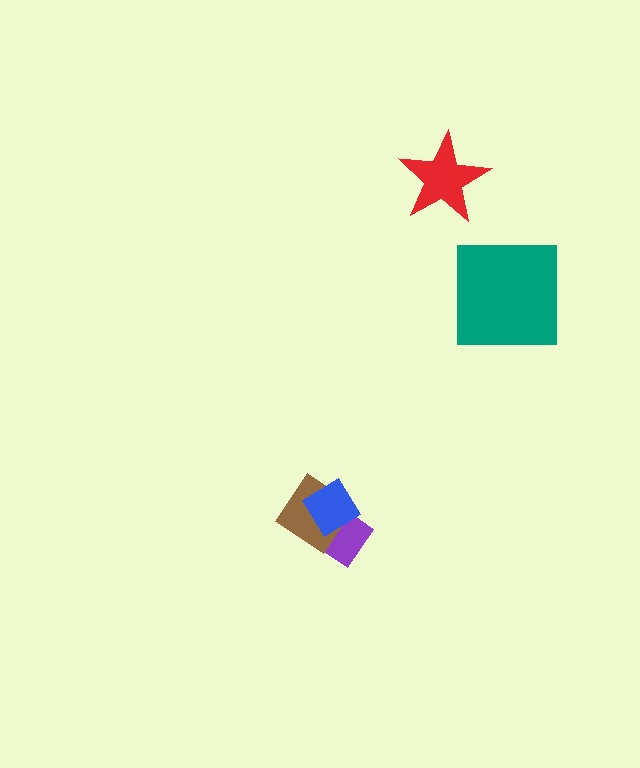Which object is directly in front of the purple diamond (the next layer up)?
The brown diamond is directly in front of the purple diamond.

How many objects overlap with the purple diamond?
2 objects overlap with the purple diamond.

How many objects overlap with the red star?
0 objects overlap with the red star.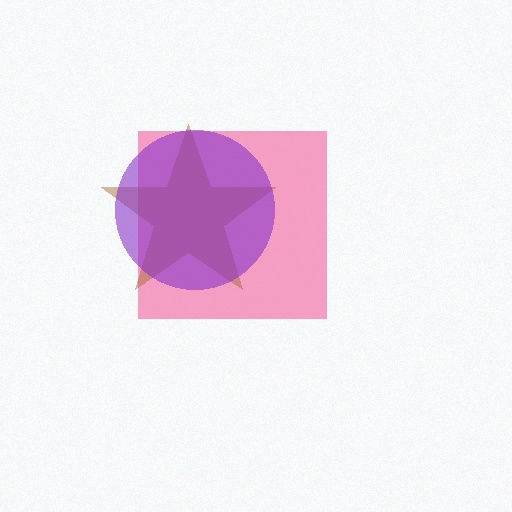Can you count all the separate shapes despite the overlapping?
Yes, there are 3 separate shapes.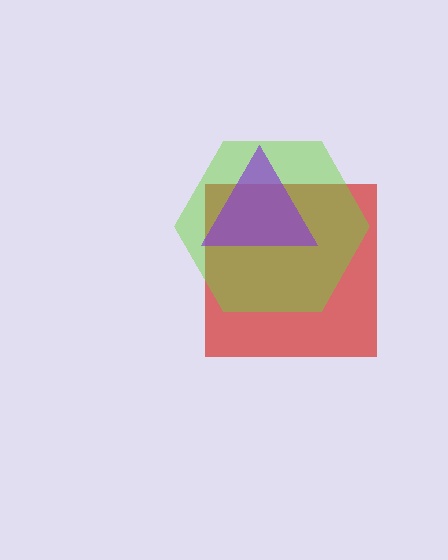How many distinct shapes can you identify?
There are 3 distinct shapes: a red square, a lime hexagon, a purple triangle.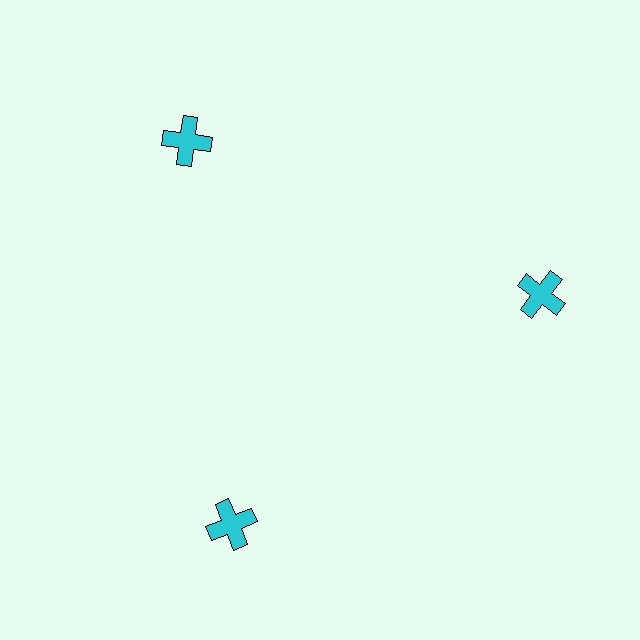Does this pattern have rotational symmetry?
Yes, this pattern has 3-fold rotational symmetry. It looks the same after rotating 120 degrees around the center.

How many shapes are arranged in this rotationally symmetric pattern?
There are 3 shapes, arranged in 3 groups of 1.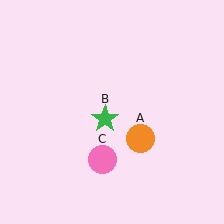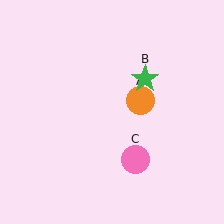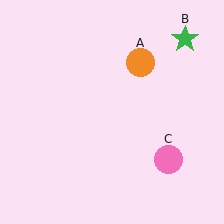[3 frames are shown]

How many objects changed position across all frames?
3 objects changed position: orange circle (object A), green star (object B), pink circle (object C).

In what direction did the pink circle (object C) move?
The pink circle (object C) moved right.